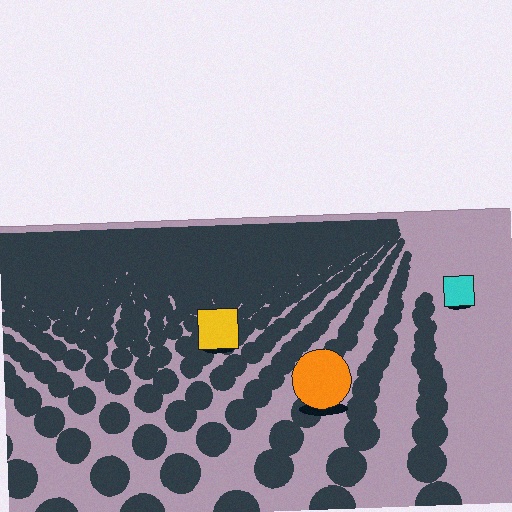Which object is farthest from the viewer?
The cyan square is farthest from the viewer. It appears smaller and the ground texture around it is denser.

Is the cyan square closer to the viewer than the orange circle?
No. The orange circle is closer — you can tell from the texture gradient: the ground texture is coarser near it.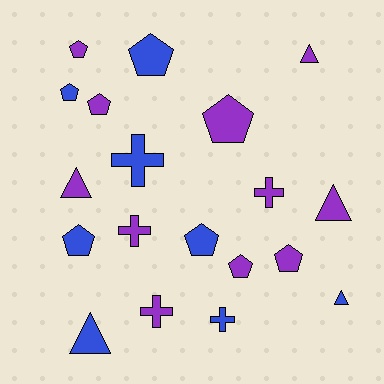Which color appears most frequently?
Purple, with 11 objects.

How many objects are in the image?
There are 19 objects.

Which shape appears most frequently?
Pentagon, with 9 objects.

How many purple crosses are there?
There are 3 purple crosses.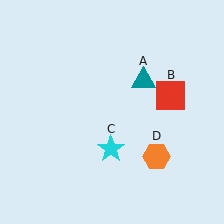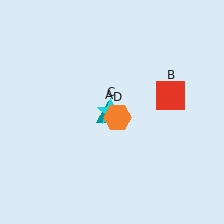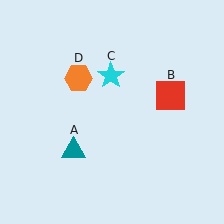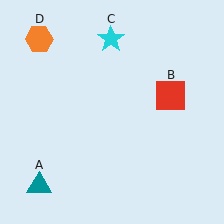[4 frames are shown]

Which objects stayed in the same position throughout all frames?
Red square (object B) remained stationary.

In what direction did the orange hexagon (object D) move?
The orange hexagon (object D) moved up and to the left.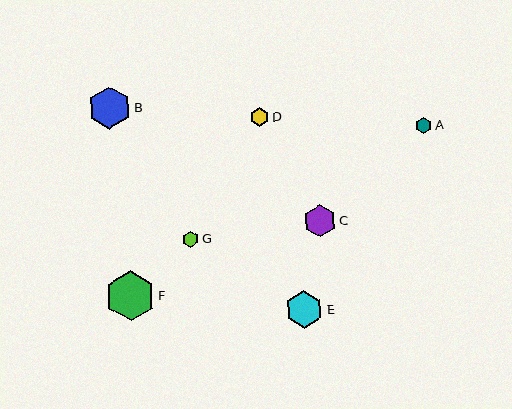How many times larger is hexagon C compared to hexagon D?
Hexagon C is approximately 1.7 times the size of hexagon D.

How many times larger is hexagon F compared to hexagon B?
Hexagon F is approximately 1.2 times the size of hexagon B.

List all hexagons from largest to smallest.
From largest to smallest: F, B, E, C, D, A, G.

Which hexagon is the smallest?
Hexagon G is the smallest with a size of approximately 16 pixels.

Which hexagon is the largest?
Hexagon F is the largest with a size of approximately 50 pixels.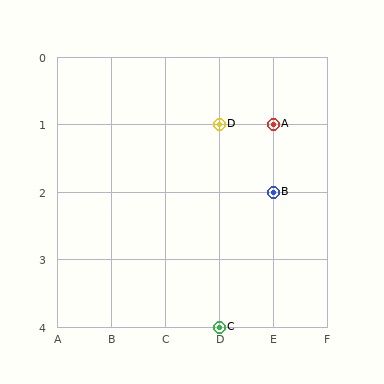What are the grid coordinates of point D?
Point D is at grid coordinates (D, 1).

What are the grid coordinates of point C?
Point C is at grid coordinates (D, 4).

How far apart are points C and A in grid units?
Points C and A are 1 column and 3 rows apart (about 3.2 grid units diagonally).